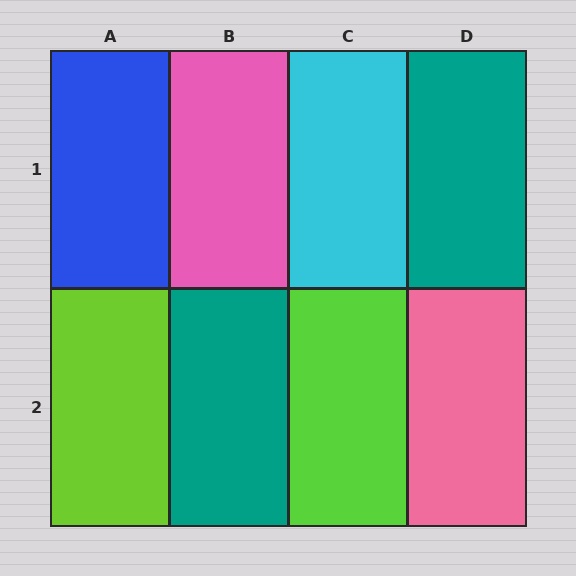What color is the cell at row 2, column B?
Teal.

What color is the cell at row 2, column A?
Lime.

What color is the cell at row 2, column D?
Pink.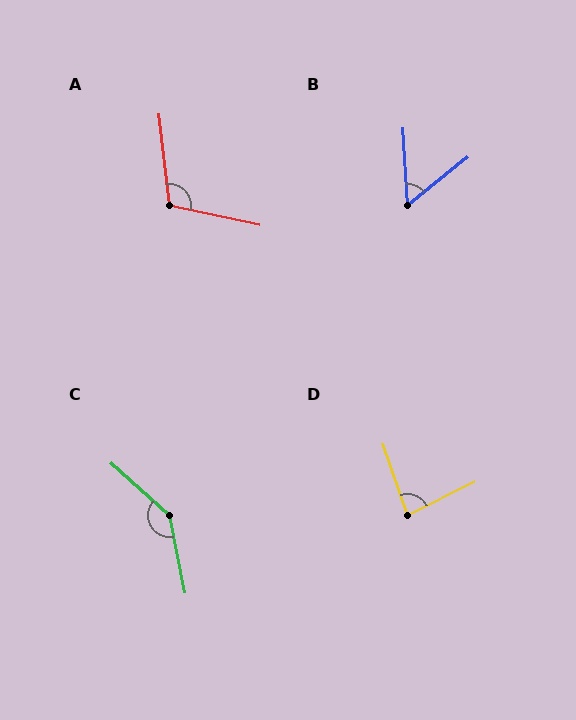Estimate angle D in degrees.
Approximately 82 degrees.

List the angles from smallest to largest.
B (55°), D (82°), A (109°), C (143°).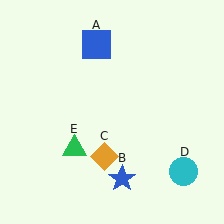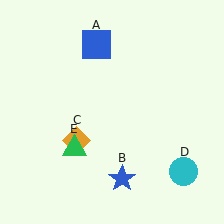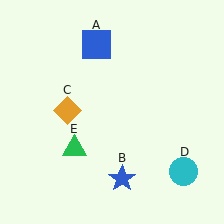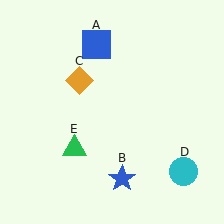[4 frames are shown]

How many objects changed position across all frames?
1 object changed position: orange diamond (object C).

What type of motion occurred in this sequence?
The orange diamond (object C) rotated clockwise around the center of the scene.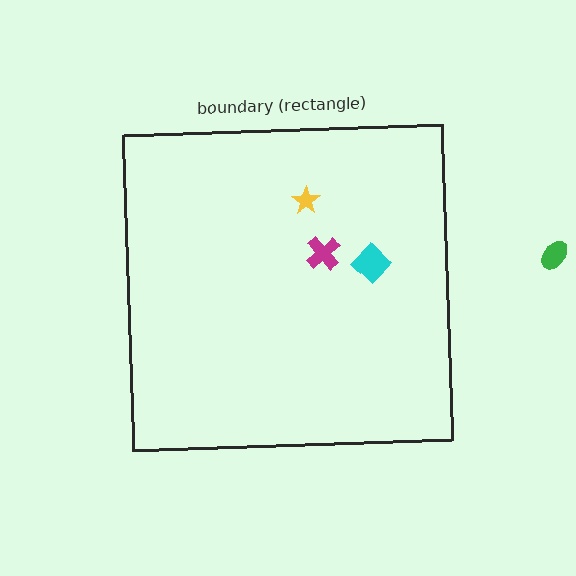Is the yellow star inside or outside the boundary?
Inside.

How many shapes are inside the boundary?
3 inside, 1 outside.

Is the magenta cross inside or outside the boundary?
Inside.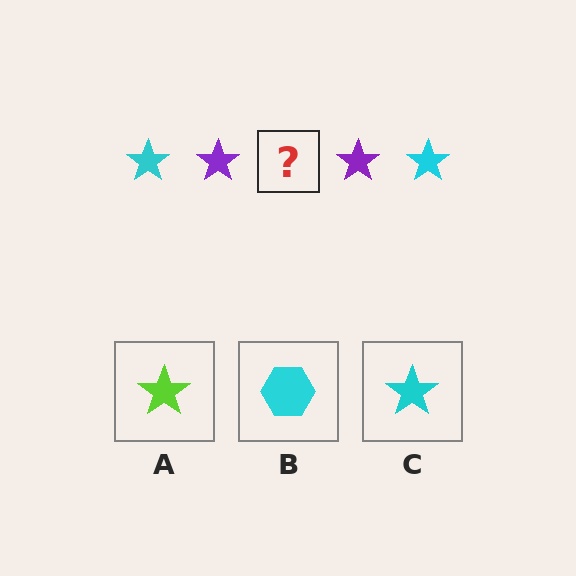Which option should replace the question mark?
Option C.